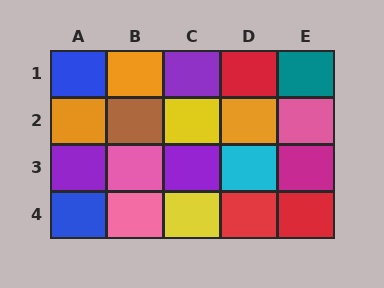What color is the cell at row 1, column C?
Purple.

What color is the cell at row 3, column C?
Purple.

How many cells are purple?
3 cells are purple.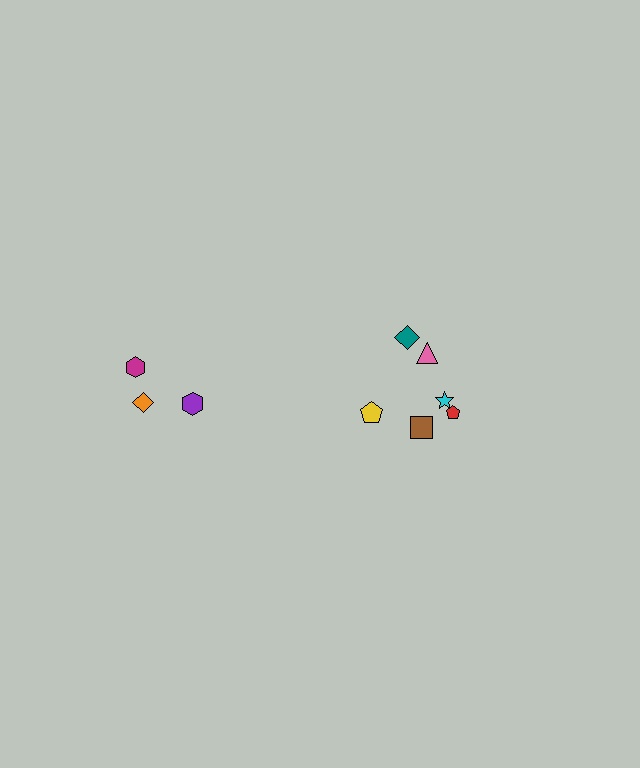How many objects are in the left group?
There are 3 objects.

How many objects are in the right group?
There are 6 objects.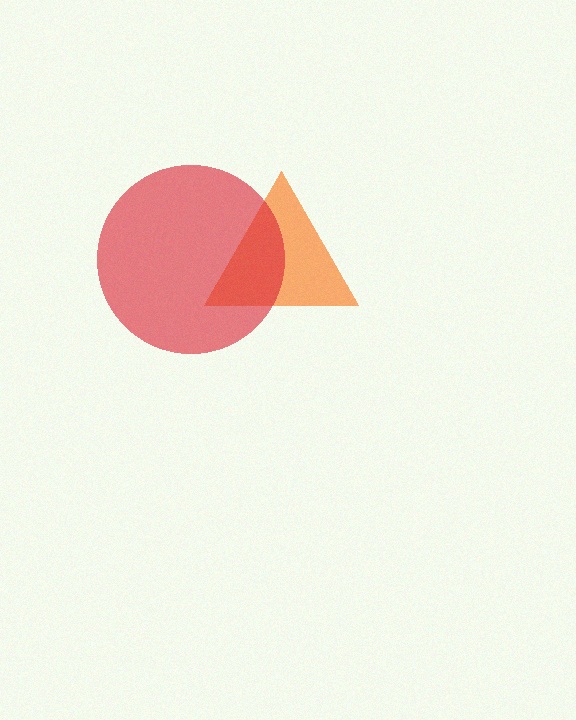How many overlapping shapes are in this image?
There are 2 overlapping shapes in the image.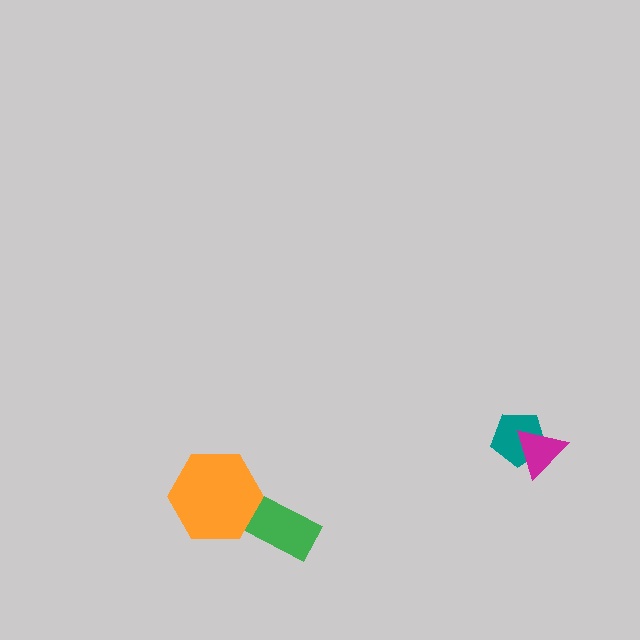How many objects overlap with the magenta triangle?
1 object overlaps with the magenta triangle.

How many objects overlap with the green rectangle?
0 objects overlap with the green rectangle.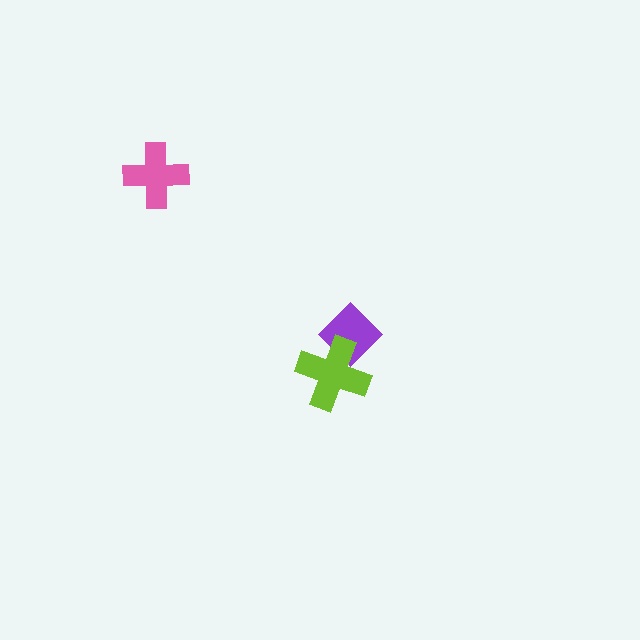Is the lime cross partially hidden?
No, no other shape covers it.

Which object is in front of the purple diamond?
The lime cross is in front of the purple diamond.